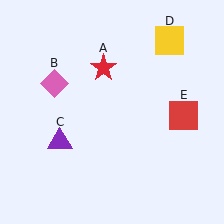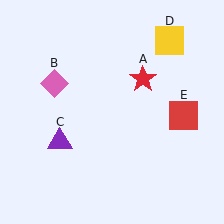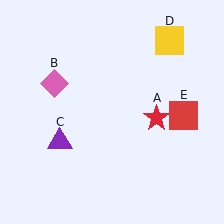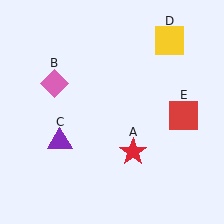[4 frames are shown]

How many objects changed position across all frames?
1 object changed position: red star (object A).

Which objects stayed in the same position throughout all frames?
Pink diamond (object B) and purple triangle (object C) and yellow square (object D) and red square (object E) remained stationary.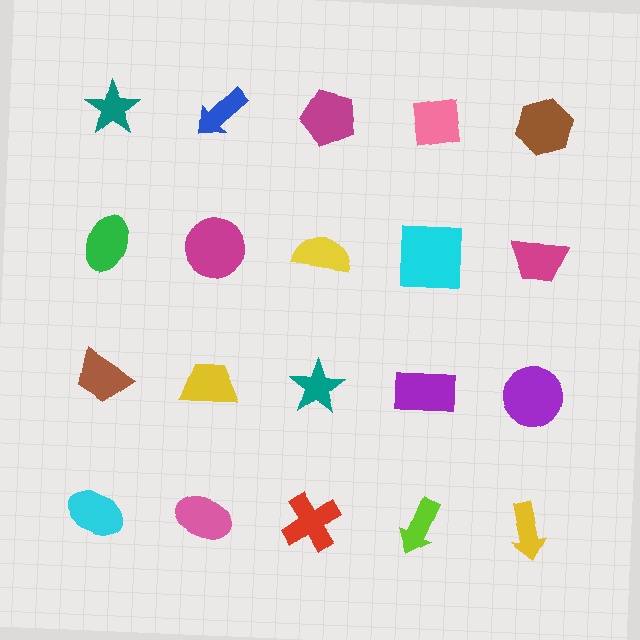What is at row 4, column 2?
A pink ellipse.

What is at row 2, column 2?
A magenta circle.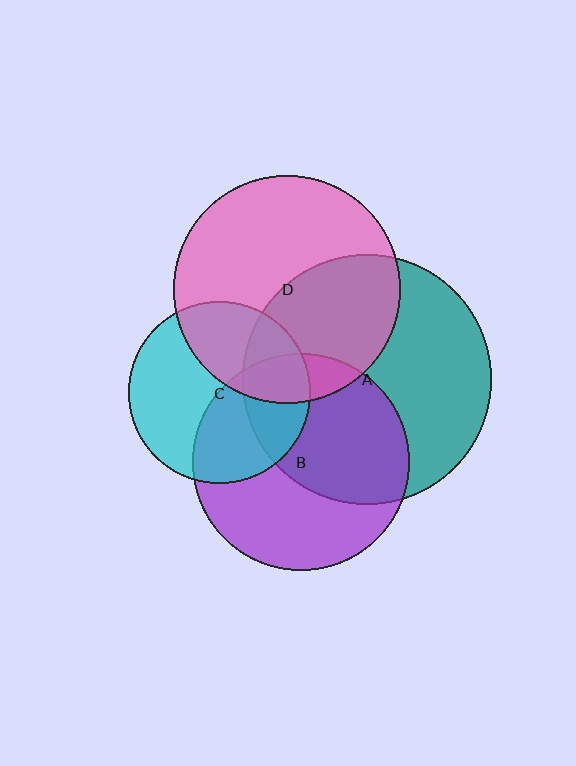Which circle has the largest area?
Circle A (teal).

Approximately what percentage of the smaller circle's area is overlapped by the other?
Approximately 15%.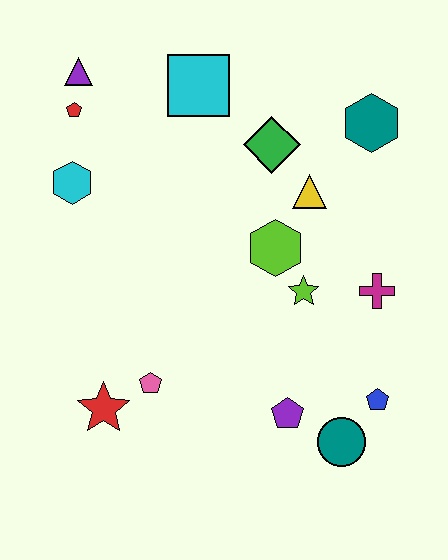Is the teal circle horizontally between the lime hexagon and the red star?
No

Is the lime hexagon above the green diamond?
No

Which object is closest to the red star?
The pink pentagon is closest to the red star.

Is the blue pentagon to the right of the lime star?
Yes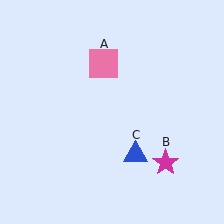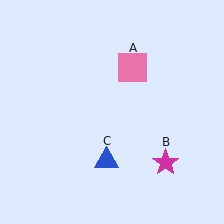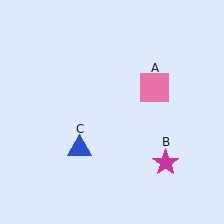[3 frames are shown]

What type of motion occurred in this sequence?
The pink square (object A), blue triangle (object C) rotated clockwise around the center of the scene.